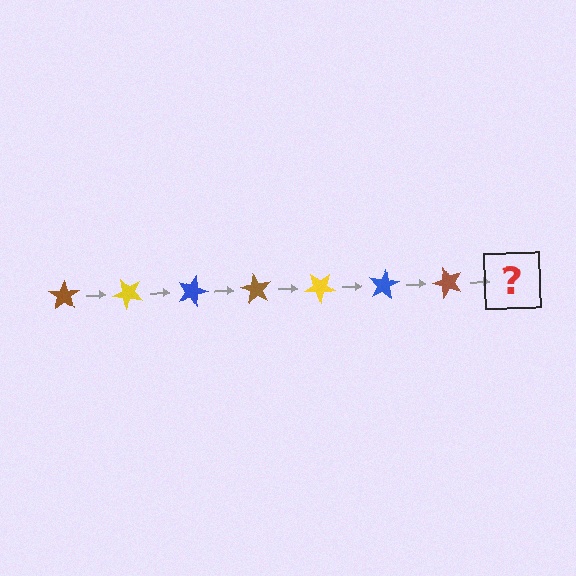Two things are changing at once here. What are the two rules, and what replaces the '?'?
The two rules are that it rotates 45 degrees each step and the color cycles through brown, yellow, and blue. The '?' should be a yellow star, rotated 315 degrees from the start.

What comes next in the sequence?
The next element should be a yellow star, rotated 315 degrees from the start.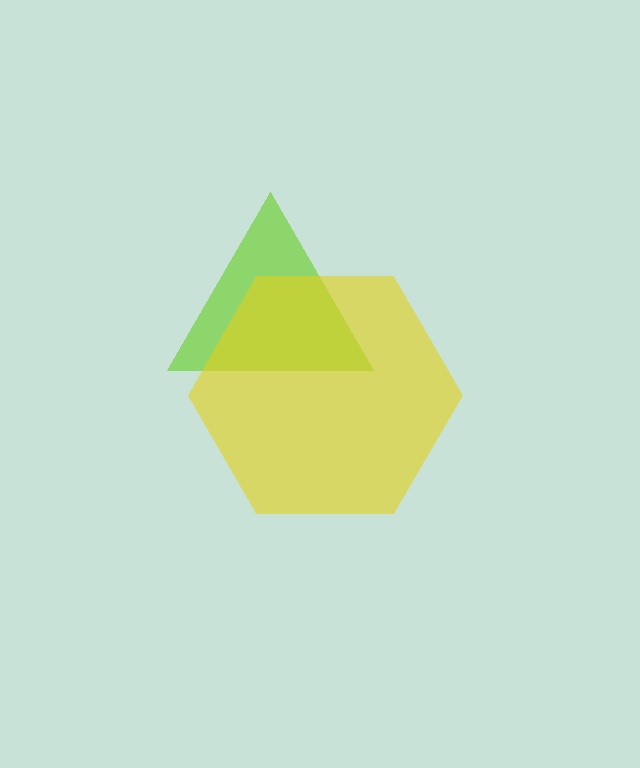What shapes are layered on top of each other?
The layered shapes are: a lime triangle, a yellow hexagon.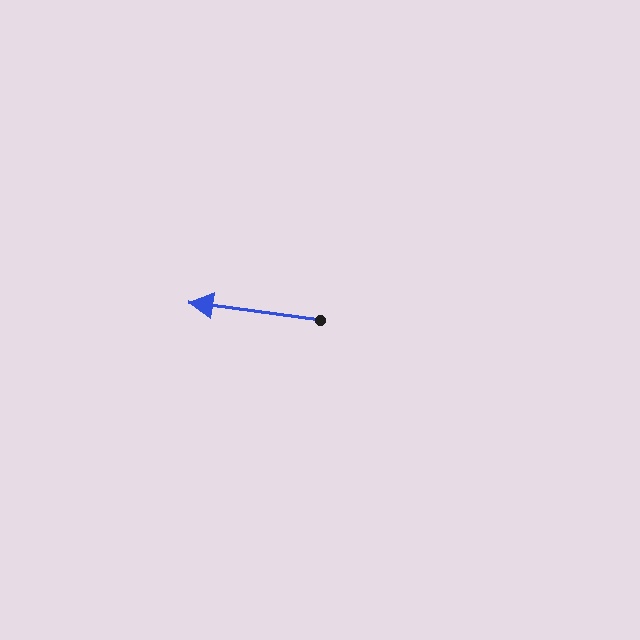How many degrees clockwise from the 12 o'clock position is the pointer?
Approximately 277 degrees.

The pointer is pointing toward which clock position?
Roughly 9 o'clock.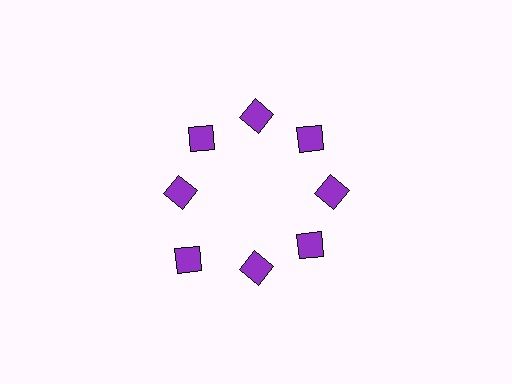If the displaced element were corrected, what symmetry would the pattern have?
It would have 8-fold rotational symmetry — the pattern would map onto itself every 45 degrees.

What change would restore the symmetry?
The symmetry would be restored by moving it inward, back onto the ring so that all 8 diamonds sit at equal angles and equal distance from the center.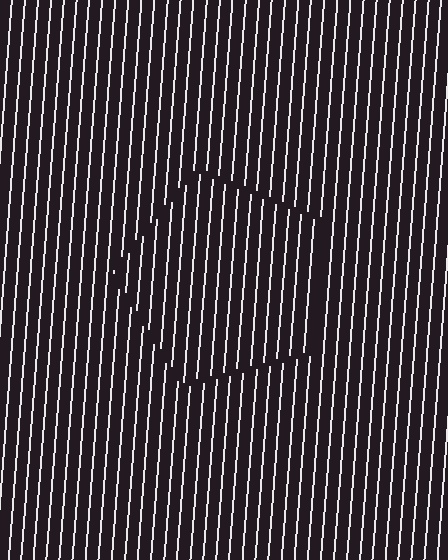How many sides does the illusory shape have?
5 sides — the line-ends trace a pentagon.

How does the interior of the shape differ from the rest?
The interior of the shape contains the same grating, shifted by half a period — the contour is defined by the phase discontinuity where line-ends from the inner and outer gratings abut.